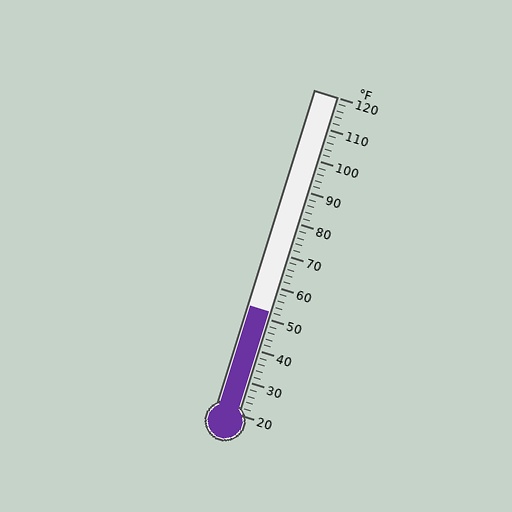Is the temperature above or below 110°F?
The temperature is below 110°F.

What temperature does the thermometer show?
The thermometer shows approximately 52°F.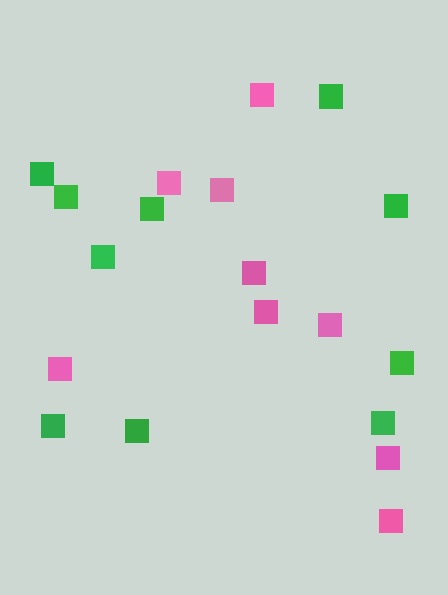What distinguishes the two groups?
There are 2 groups: one group of pink squares (9) and one group of green squares (10).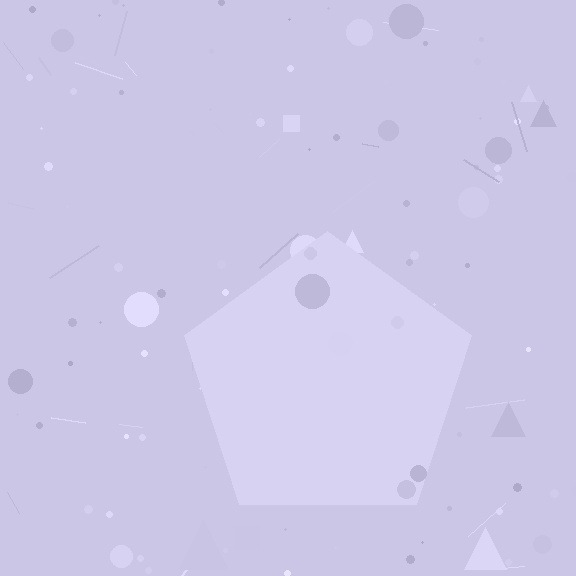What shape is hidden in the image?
A pentagon is hidden in the image.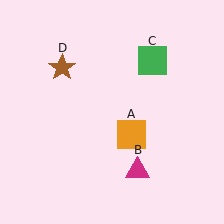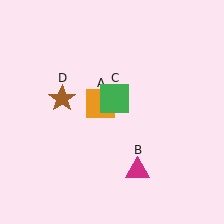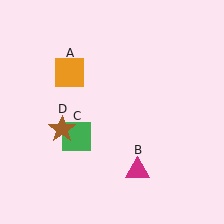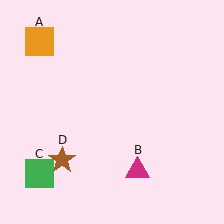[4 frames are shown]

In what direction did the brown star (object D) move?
The brown star (object D) moved down.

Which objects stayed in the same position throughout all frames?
Magenta triangle (object B) remained stationary.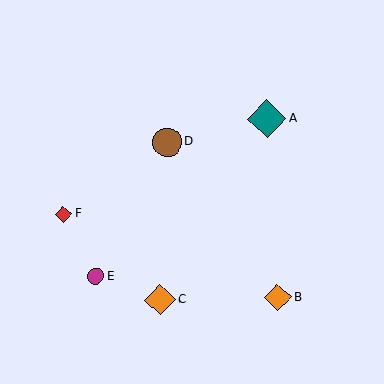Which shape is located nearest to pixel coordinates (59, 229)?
The red diamond (labeled F) at (64, 214) is nearest to that location.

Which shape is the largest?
The teal diamond (labeled A) is the largest.